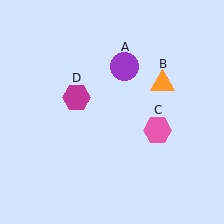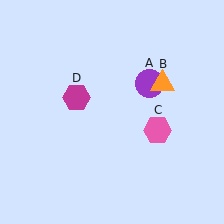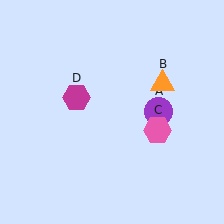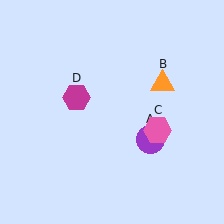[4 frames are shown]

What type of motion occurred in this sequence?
The purple circle (object A) rotated clockwise around the center of the scene.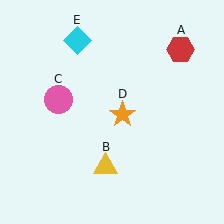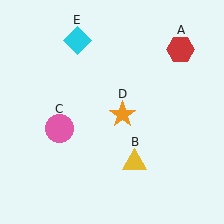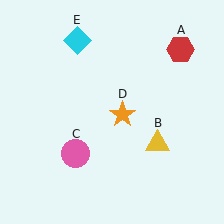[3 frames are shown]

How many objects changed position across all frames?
2 objects changed position: yellow triangle (object B), pink circle (object C).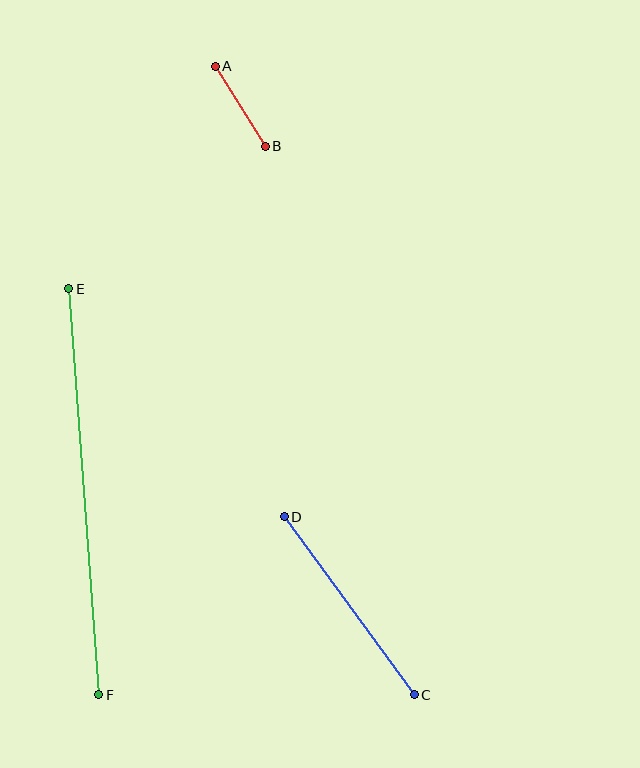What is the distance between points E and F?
The distance is approximately 407 pixels.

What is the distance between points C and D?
The distance is approximately 220 pixels.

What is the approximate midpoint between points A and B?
The midpoint is at approximately (240, 106) pixels.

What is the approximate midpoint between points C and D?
The midpoint is at approximately (349, 606) pixels.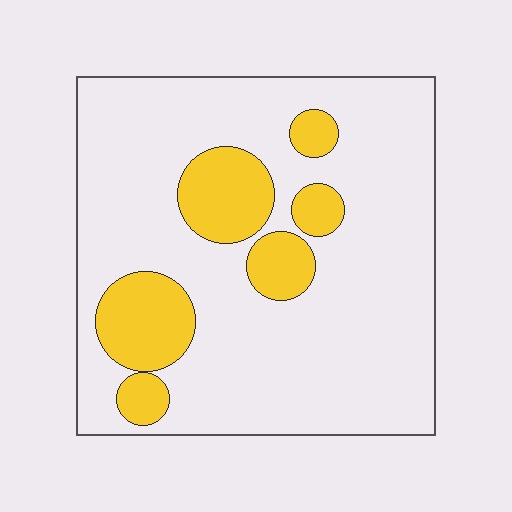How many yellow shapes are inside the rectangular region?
6.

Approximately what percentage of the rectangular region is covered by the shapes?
Approximately 20%.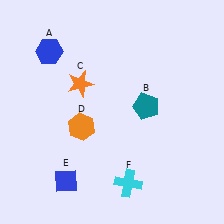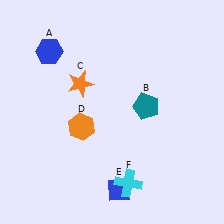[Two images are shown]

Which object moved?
The blue diamond (E) moved right.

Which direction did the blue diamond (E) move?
The blue diamond (E) moved right.